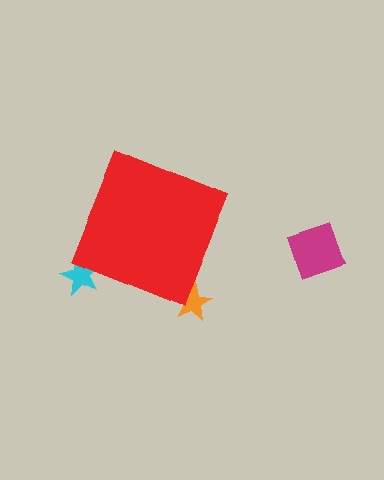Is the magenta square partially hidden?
No, the magenta square is fully visible.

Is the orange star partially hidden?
Yes, the orange star is partially hidden behind the red diamond.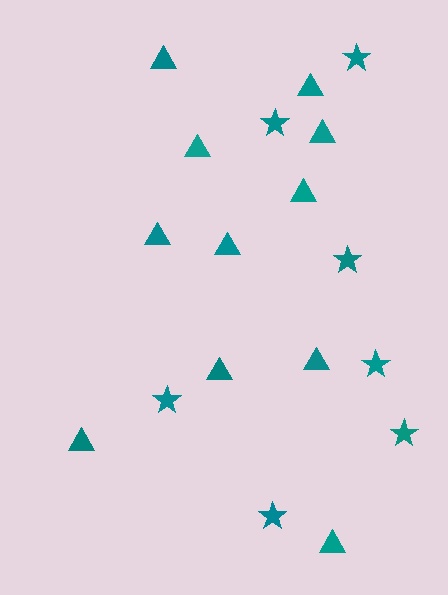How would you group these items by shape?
There are 2 groups: one group of stars (7) and one group of triangles (11).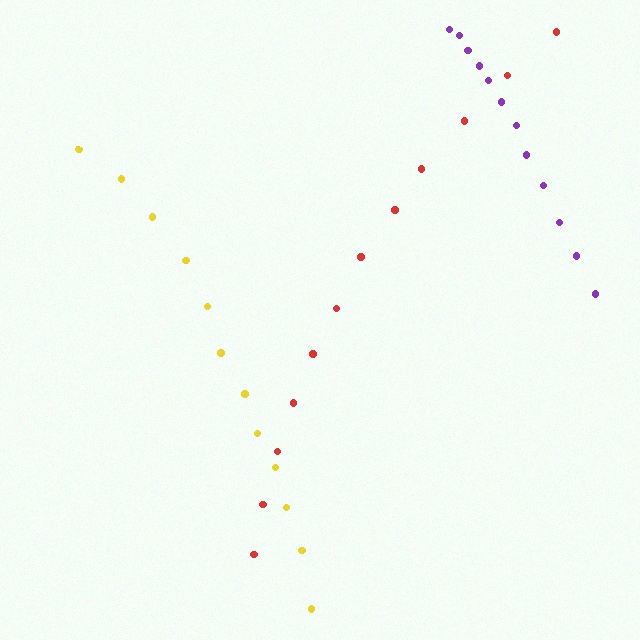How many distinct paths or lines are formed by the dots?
There are 3 distinct paths.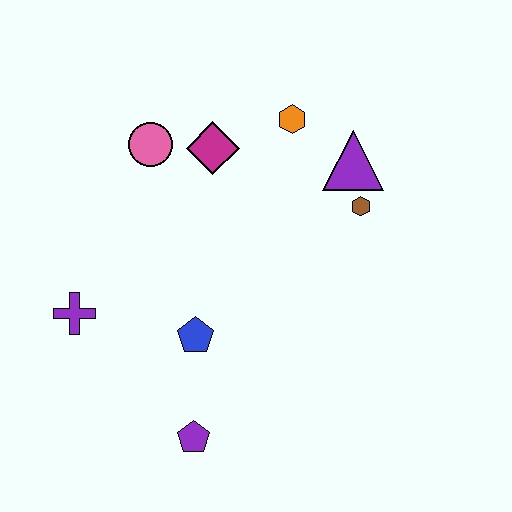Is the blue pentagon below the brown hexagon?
Yes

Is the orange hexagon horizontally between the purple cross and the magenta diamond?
No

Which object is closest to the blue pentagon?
The purple pentagon is closest to the blue pentagon.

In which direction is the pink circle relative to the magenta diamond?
The pink circle is to the left of the magenta diamond.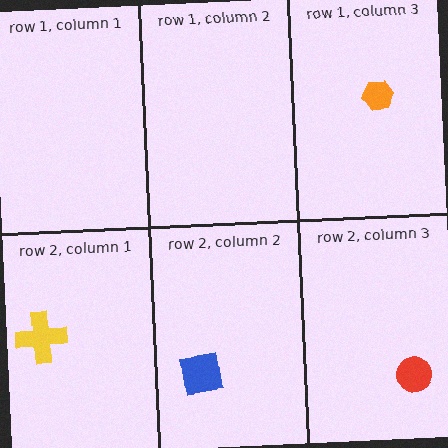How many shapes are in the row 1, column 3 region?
1.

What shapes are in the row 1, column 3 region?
The orange hexagon.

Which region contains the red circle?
The row 2, column 3 region.